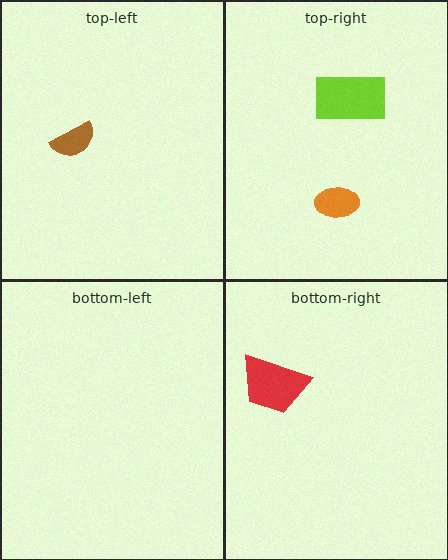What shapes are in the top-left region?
The brown semicircle.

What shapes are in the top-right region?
The lime rectangle, the orange ellipse.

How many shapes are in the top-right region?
2.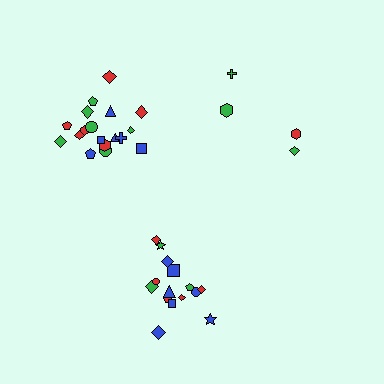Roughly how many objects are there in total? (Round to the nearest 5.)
Roughly 35 objects in total.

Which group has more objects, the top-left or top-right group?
The top-left group.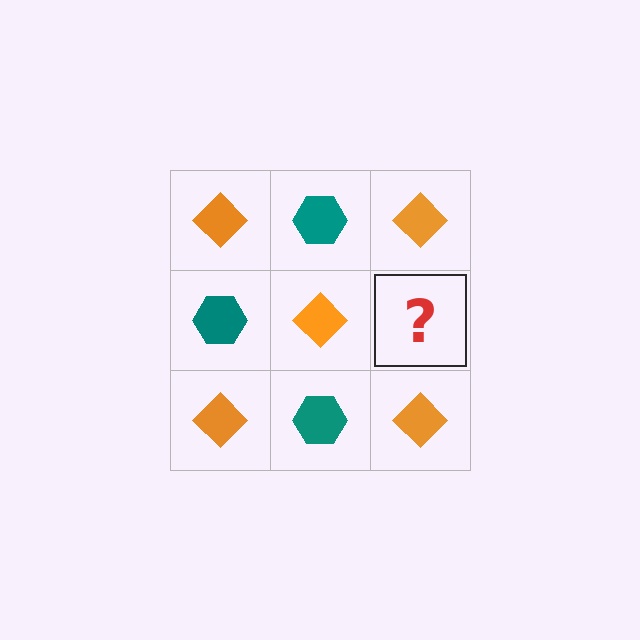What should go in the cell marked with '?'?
The missing cell should contain a teal hexagon.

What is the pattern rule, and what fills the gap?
The rule is that it alternates orange diamond and teal hexagon in a checkerboard pattern. The gap should be filled with a teal hexagon.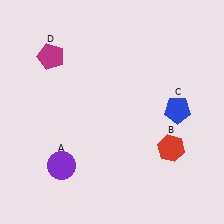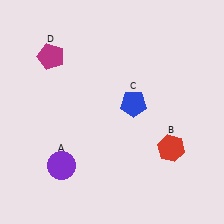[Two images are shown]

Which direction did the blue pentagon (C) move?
The blue pentagon (C) moved left.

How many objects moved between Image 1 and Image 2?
1 object moved between the two images.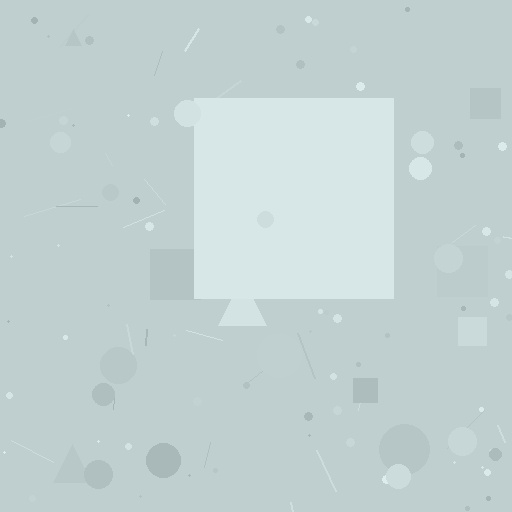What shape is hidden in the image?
A square is hidden in the image.